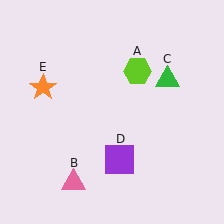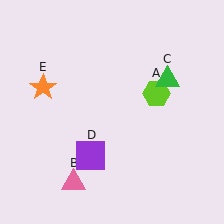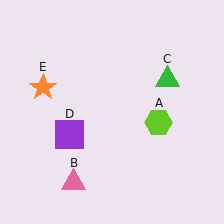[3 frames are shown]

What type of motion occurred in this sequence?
The lime hexagon (object A), purple square (object D) rotated clockwise around the center of the scene.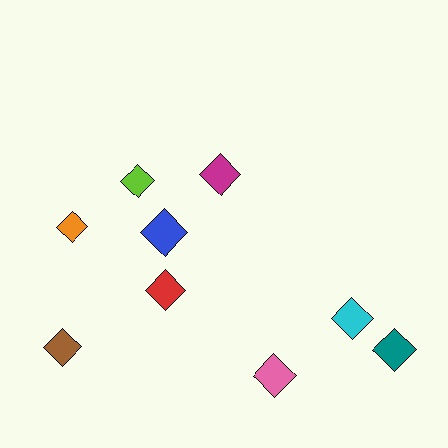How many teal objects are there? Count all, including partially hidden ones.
There is 1 teal object.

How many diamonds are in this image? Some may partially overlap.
There are 9 diamonds.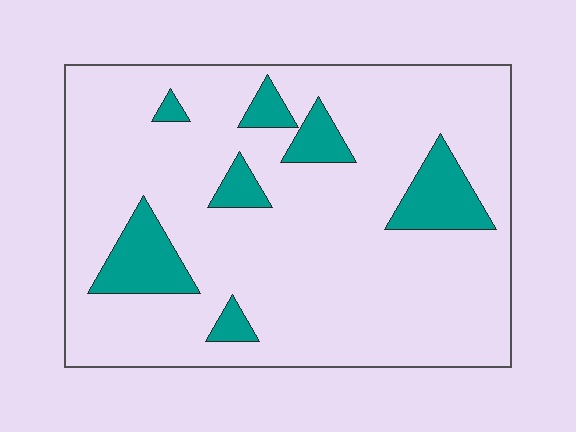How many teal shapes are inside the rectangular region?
7.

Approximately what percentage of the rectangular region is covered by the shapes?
Approximately 15%.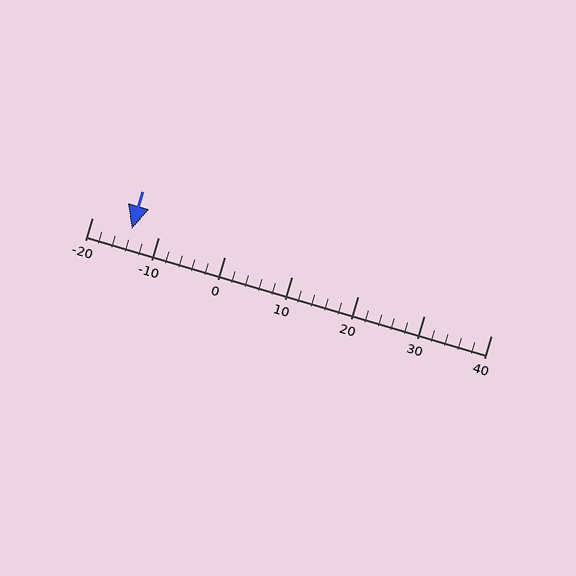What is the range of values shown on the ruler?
The ruler shows values from -20 to 40.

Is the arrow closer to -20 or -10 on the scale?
The arrow is closer to -10.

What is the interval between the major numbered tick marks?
The major tick marks are spaced 10 units apart.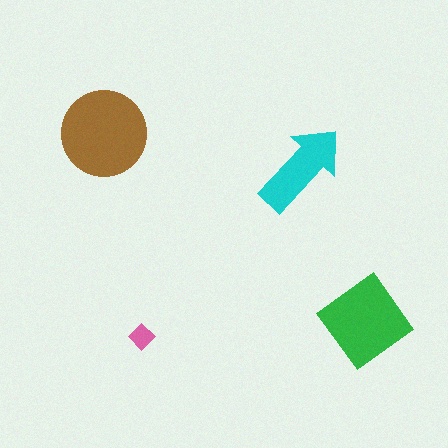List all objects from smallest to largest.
The pink diamond, the cyan arrow, the green diamond, the brown circle.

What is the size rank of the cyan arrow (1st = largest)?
3rd.